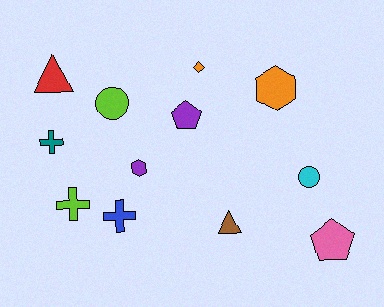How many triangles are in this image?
There are 2 triangles.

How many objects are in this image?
There are 12 objects.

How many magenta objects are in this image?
There are no magenta objects.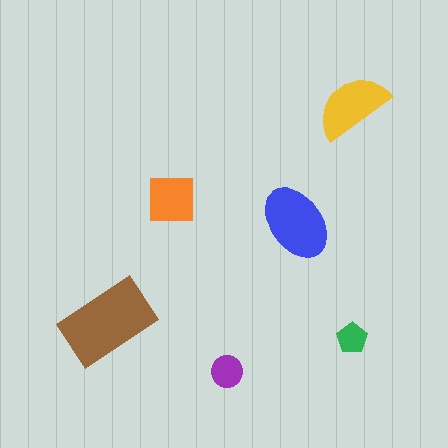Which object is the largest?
The brown rectangle.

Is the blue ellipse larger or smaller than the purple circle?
Larger.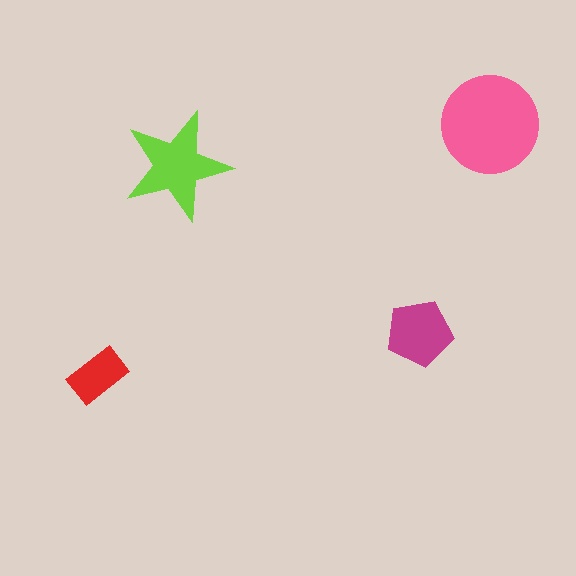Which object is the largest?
The pink circle.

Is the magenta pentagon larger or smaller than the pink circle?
Smaller.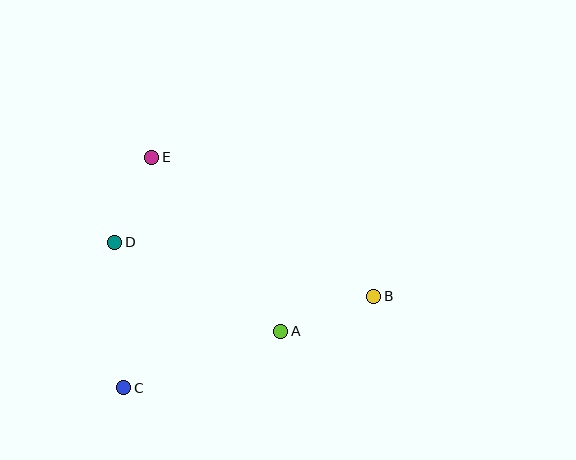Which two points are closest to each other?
Points D and E are closest to each other.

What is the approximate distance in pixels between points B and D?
The distance between B and D is approximately 264 pixels.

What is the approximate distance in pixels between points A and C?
The distance between A and C is approximately 167 pixels.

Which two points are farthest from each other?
Points B and C are farthest from each other.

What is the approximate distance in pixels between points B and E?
The distance between B and E is approximately 262 pixels.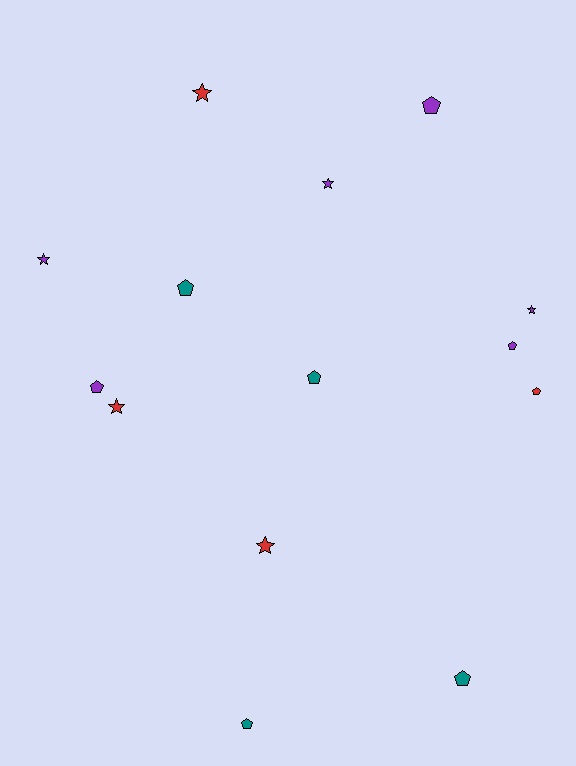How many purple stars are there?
There are 3 purple stars.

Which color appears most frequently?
Purple, with 6 objects.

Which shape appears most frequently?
Pentagon, with 8 objects.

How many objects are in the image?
There are 14 objects.